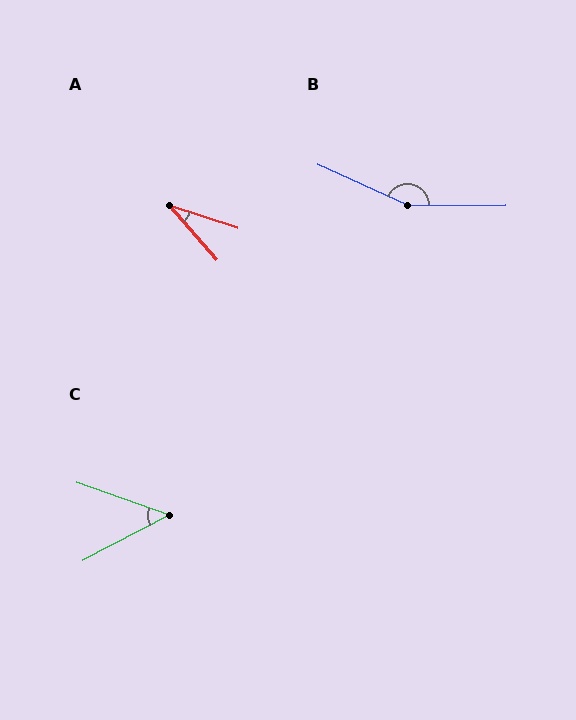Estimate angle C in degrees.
Approximately 47 degrees.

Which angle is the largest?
B, at approximately 156 degrees.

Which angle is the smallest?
A, at approximately 30 degrees.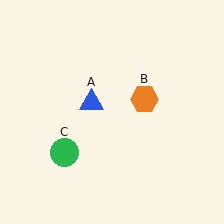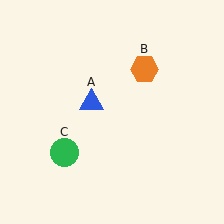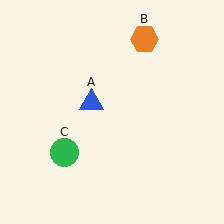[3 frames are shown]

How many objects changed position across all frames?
1 object changed position: orange hexagon (object B).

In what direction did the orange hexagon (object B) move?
The orange hexagon (object B) moved up.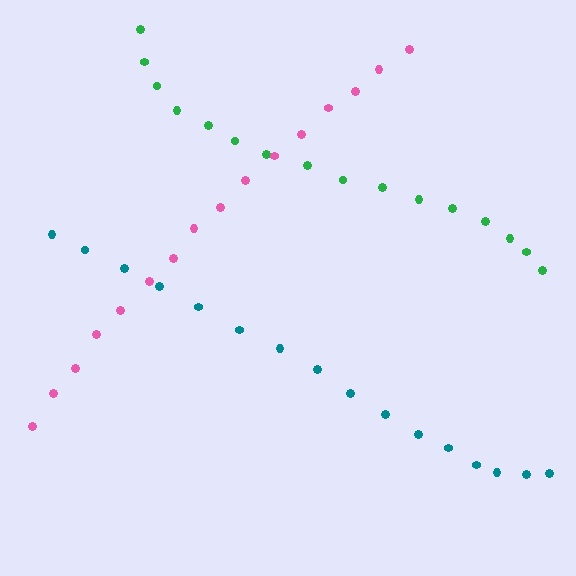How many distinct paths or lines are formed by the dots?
There are 3 distinct paths.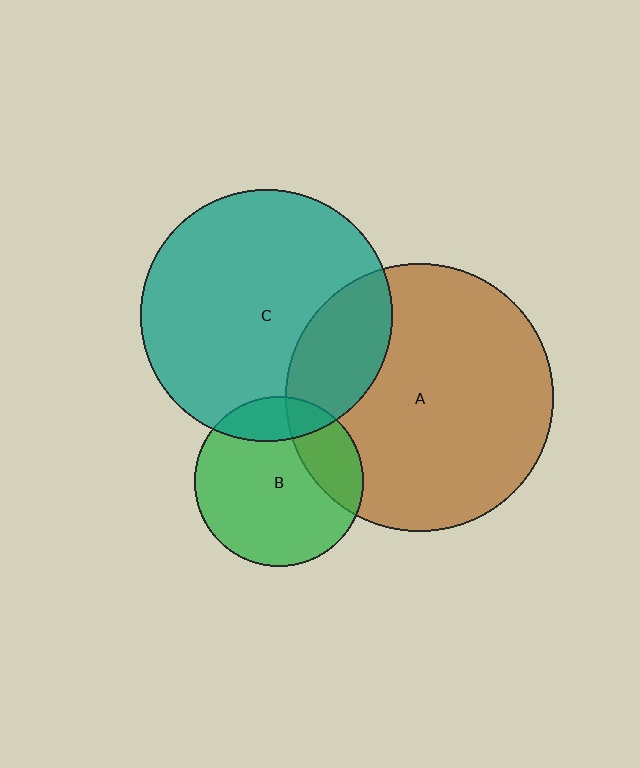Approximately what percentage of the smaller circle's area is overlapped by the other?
Approximately 25%.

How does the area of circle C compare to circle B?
Approximately 2.2 times.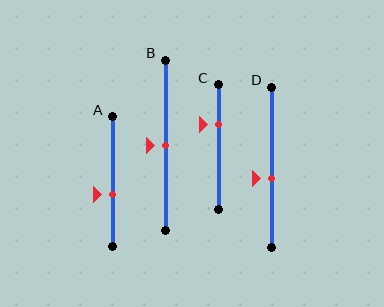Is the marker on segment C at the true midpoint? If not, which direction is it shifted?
No, the marker on segment C is shifted upward by about 18% of the segment length.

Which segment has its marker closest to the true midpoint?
Segment B has its marker closest to the true midpoint.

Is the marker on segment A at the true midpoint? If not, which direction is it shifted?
No, the marker on segment A is shifted downward by about 10% of the segment length.